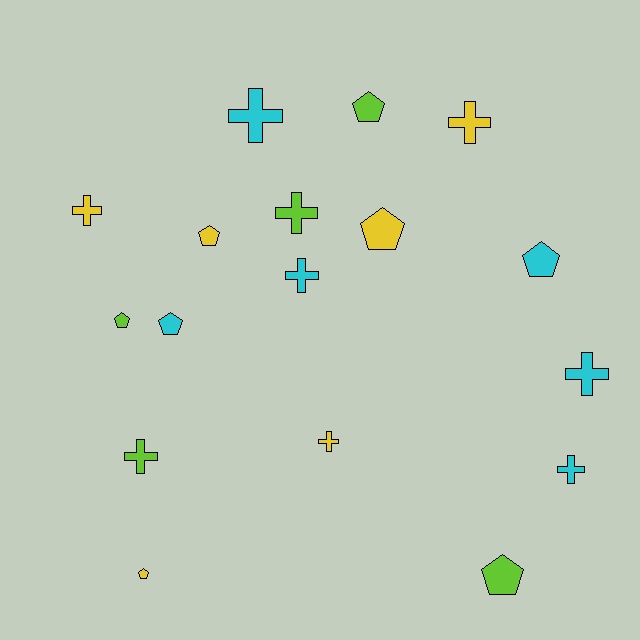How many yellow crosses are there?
There are 3 yellow crosses.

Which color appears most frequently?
Yellow, with 6 objects.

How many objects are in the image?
There are 17 objects.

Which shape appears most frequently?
Cross, with 9 objects.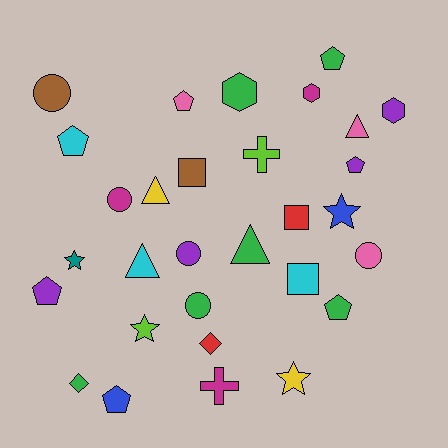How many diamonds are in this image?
There are 2 diamonds.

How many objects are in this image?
There are 30 objects.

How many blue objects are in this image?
There are 2 blue objects.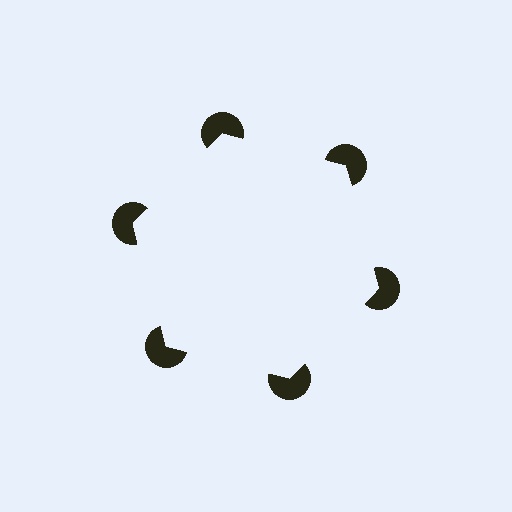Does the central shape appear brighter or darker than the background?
It typically appears slightly brighter than the background, even though no actual brightness change is drawn.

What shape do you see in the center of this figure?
An illusory hexagon — its edges are inferred from the aligned wedge cuts in the pac-man discs, not physically drawn.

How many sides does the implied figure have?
6 sides.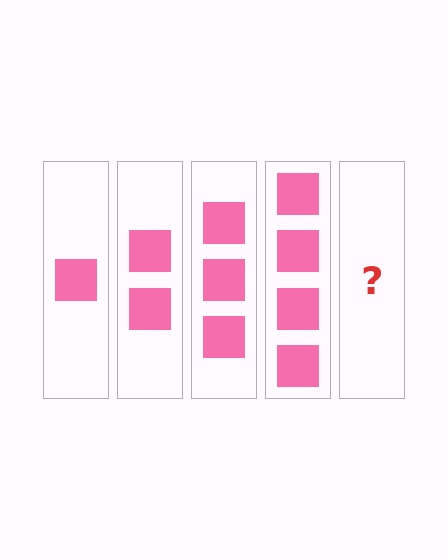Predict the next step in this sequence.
The next step is 5 squares.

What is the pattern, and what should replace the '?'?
The pattern is that each step adds one more square. The '?' should be 5 squares.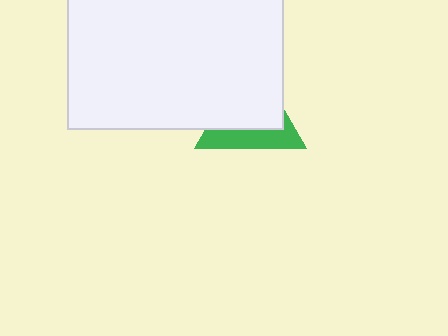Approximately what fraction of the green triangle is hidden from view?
Roughly 61% of the green triangle is hidden behind the white rectangle.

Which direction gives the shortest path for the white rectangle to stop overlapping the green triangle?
Moving toward the upper-left gives the shortest separation.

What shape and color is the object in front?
The object in front is a white rectangle.